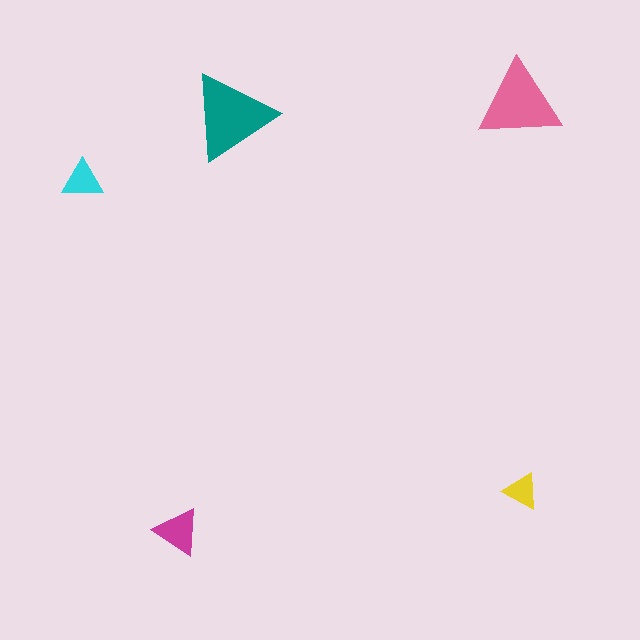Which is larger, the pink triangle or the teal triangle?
The teal one.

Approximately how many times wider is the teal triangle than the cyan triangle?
About 2 times wider.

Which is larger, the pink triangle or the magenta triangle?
The pink one.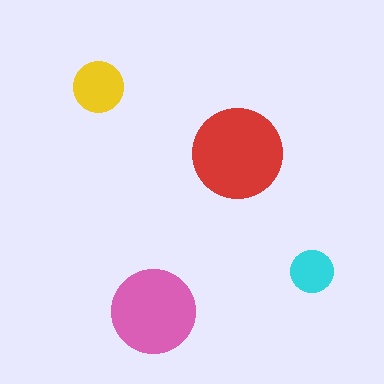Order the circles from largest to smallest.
the red one, the pink one, the yellow one, the cyan one.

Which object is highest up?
The yellow circle is topmost.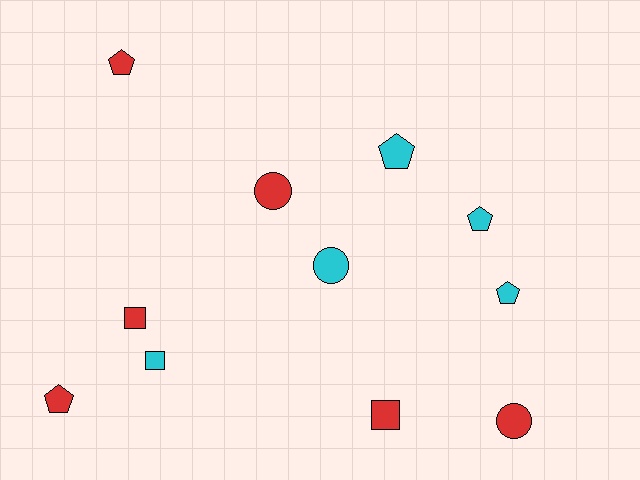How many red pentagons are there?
There are 2 red pentagons.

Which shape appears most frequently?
Pentagon, with 5 objects.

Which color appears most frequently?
Red, with 6 objects.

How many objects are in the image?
There are 11 objects.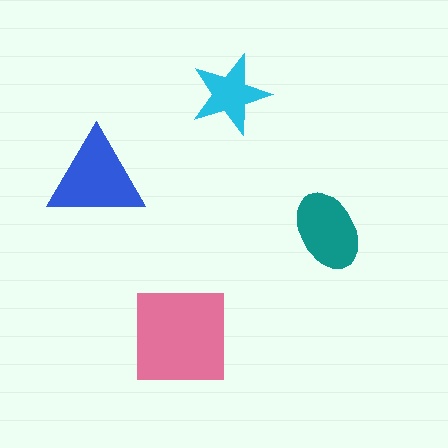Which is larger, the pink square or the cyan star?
The pink square.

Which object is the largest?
The pink square.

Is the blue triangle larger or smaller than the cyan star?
Larger.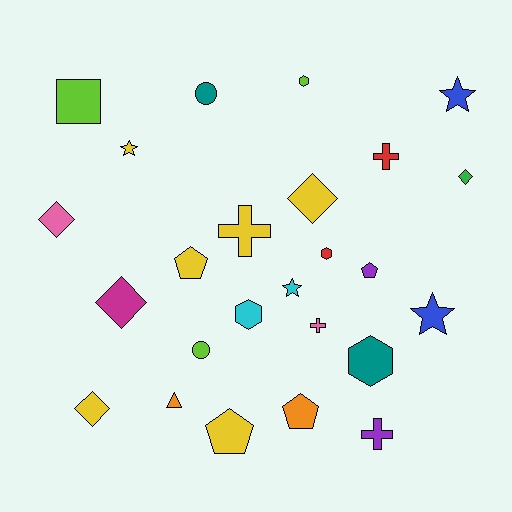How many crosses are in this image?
There are 4 crosses.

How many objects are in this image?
There are 25 objects.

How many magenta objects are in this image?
There is 1 magenta object.